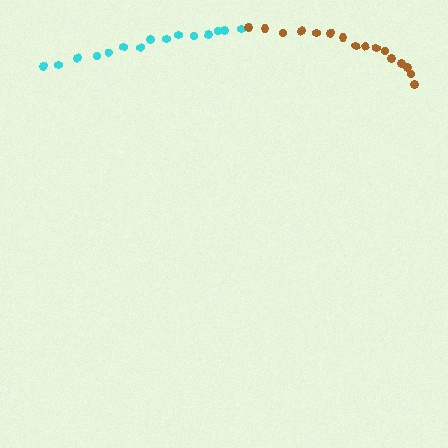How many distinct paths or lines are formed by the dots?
There are 2 distinct paths.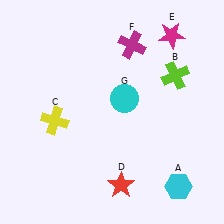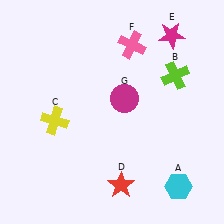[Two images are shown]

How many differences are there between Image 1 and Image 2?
There are 2 differences between the two images.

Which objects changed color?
F changed from magenta to pink. G changed from cyan to magenta.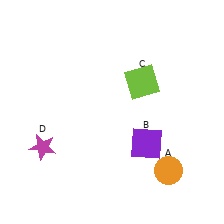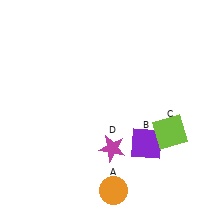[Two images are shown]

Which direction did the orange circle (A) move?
The orange circle (A) moved left.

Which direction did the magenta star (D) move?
The magenta star (D) moved right.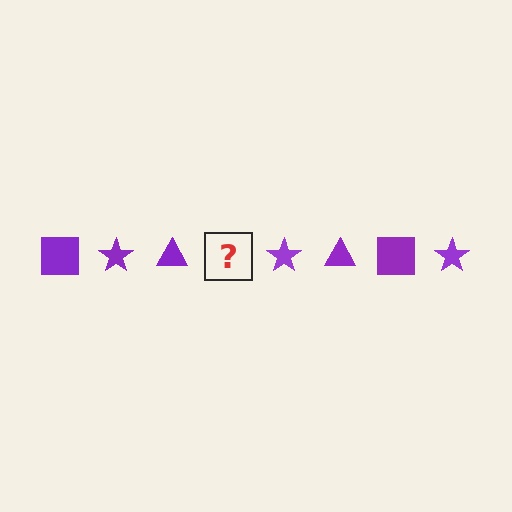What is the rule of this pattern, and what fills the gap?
The rule is that the pattern cycles through square, star, triangle shapes in purple. The gap should be filled with a purple square.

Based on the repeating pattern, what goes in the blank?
The blank should be a purple square.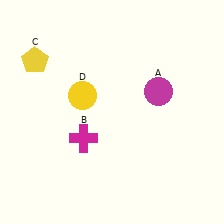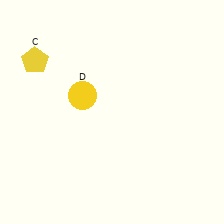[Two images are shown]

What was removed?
The magenta cross (B), the magenta circle (A) were removed in Image 2.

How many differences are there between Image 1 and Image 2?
There are 2 differences between the two images.